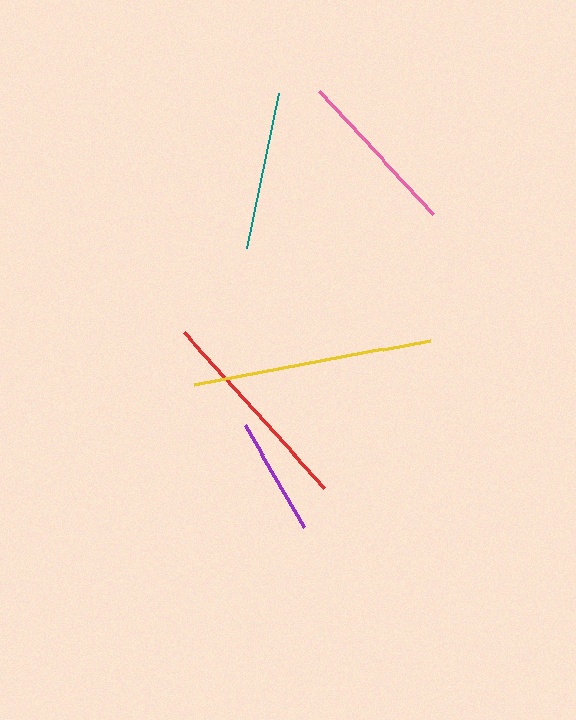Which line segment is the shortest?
The purple line is the shortest at approximately 118 pixels.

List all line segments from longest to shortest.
From longest to shortest: yellow, red, pink, teal, purple.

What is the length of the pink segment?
The pink segment is approximately 167 pixels long.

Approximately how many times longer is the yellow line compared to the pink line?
The yellow line is approximately 1.4 times the length of the pink line.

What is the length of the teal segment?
The teal segment is approximately 158 pixels long.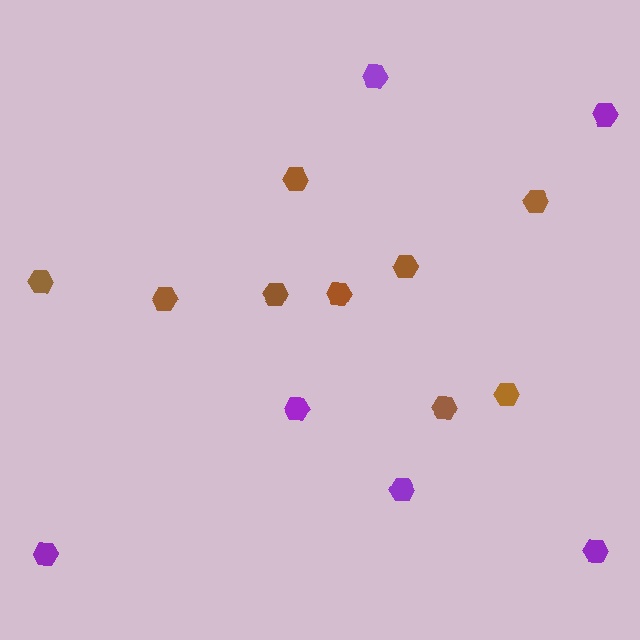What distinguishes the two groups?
There are 2 groups: one group of purple hexagons (6) and one group of brown hexagons (9).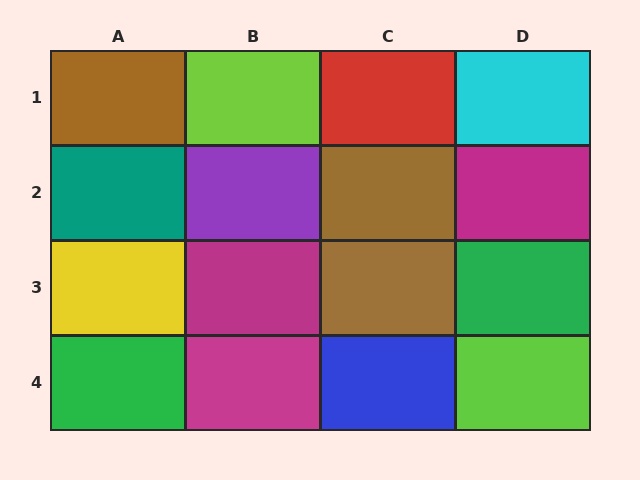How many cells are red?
1 cell is red.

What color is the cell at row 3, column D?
Green.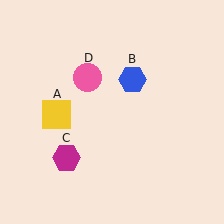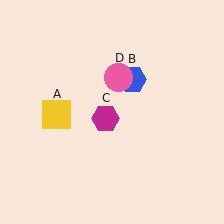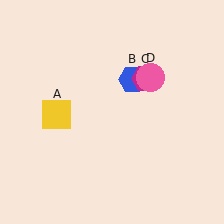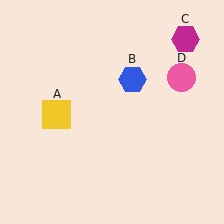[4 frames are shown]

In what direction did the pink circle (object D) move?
The pink circle (object D) moved right.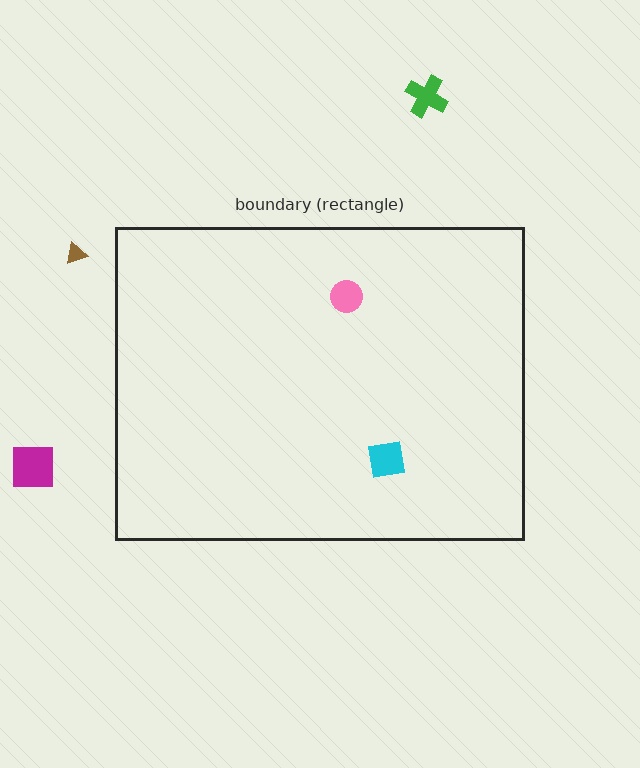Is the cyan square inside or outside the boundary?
Inside.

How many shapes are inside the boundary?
2 inside, 3 outside.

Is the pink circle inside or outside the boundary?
Inside.